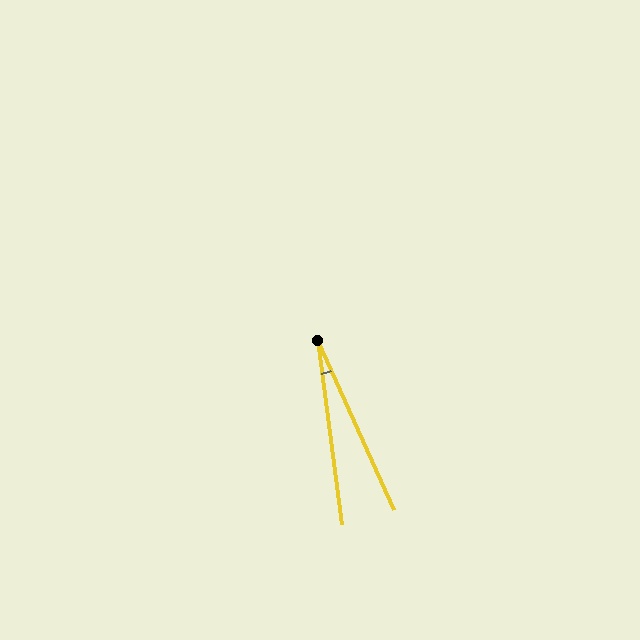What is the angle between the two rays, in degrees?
Approximately 17 degrees.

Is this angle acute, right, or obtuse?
It is acute.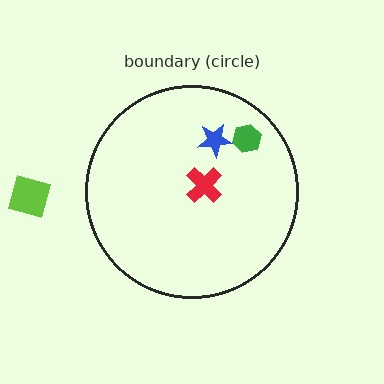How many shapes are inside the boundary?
3 inside, 1 outside.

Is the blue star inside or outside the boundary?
Inside.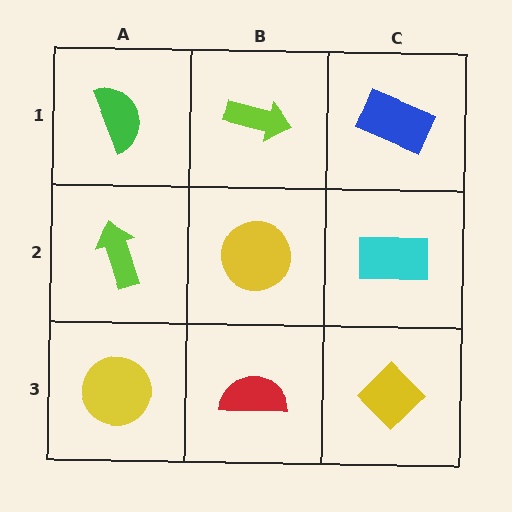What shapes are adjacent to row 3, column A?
A lime arrow (row 2, column A), a red semicircle (row 3, column B).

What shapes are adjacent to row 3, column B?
A yellow circle (row 2, column B), a yellow circle (row 3, column A), a yellow diamond (row 3, column C).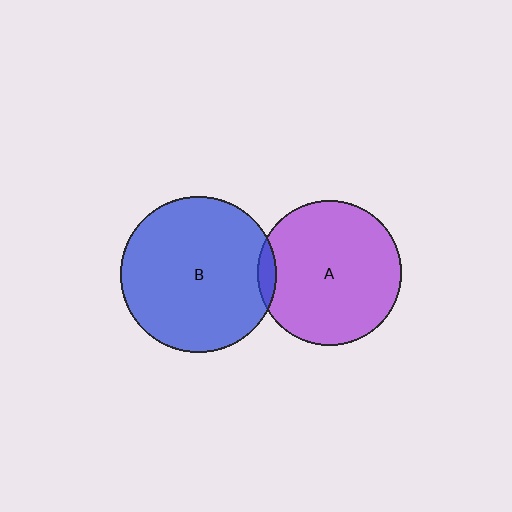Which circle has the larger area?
Circle B (blue).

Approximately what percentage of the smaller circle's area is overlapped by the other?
Approximately 5%.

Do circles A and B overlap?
Yes.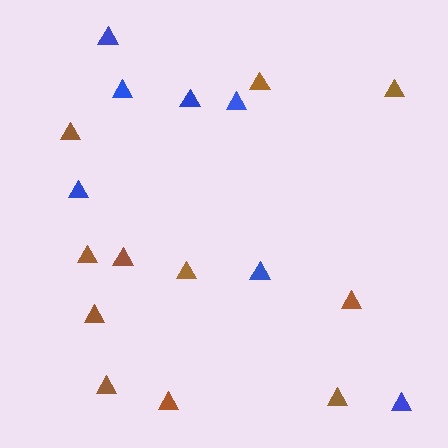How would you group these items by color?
There are 2 groups: one group of brown triangles (11) and one group of blue triangles (7).